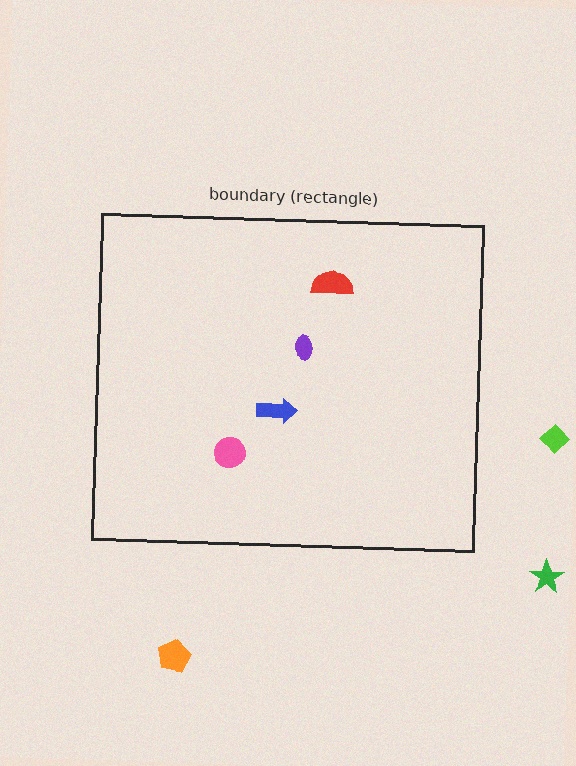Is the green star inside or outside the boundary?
Outside.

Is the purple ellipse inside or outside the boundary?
Inside.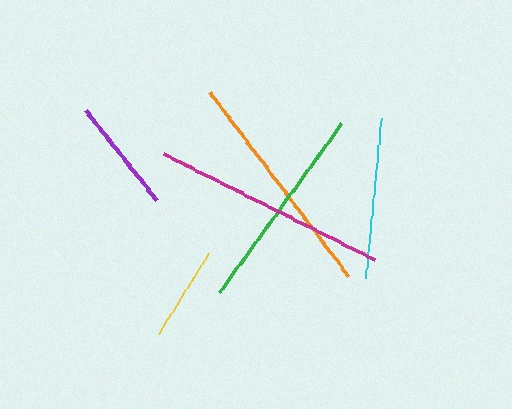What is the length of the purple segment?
The purple segment is approximately 114 pixels long.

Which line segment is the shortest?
The yellow line is the shortest at approximately 95 pixels.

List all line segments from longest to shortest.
From longest to shortest: magenta, orange, green, cyan, purple, yellow.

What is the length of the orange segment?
The orange segment is approximately 230 pixels long.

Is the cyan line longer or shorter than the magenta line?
The magenta line is longer than the cyan line.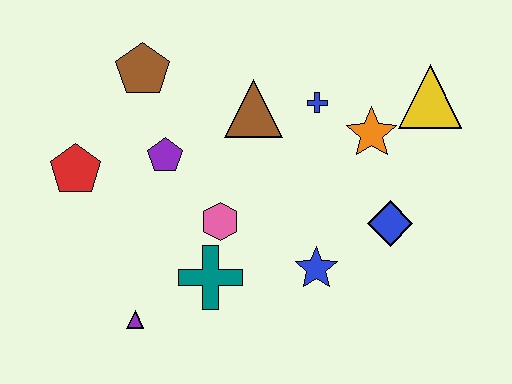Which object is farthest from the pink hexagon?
The yellow triangle is farthest from the pink hexagon.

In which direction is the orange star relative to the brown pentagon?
The orange star is to the right of the brown pentagon.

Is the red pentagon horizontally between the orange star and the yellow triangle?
No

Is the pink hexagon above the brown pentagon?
No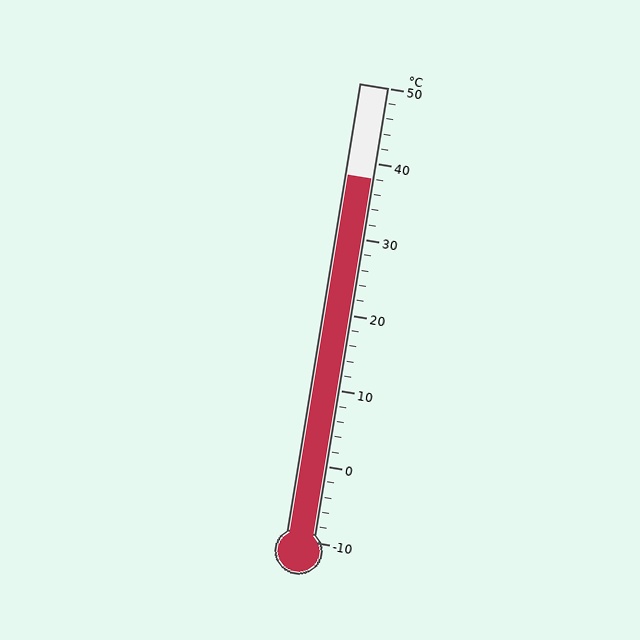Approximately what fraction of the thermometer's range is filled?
The thermometer is filled to approximately 80% of its range.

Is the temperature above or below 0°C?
The temperature is above 0°C.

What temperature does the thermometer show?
The thermometer shows approximately 38°C.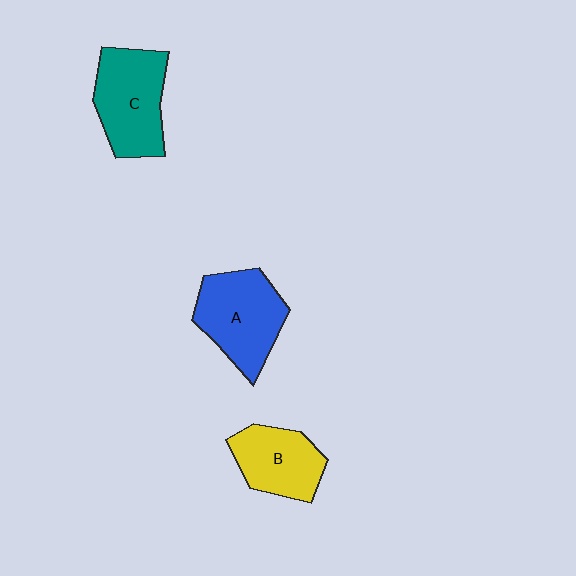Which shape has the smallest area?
Shape B (yellow).